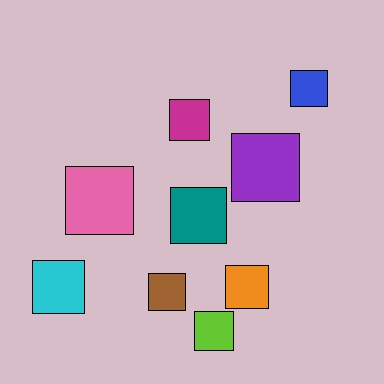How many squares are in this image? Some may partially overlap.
There are 9 squares.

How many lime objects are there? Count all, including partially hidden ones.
There is 1 lime object.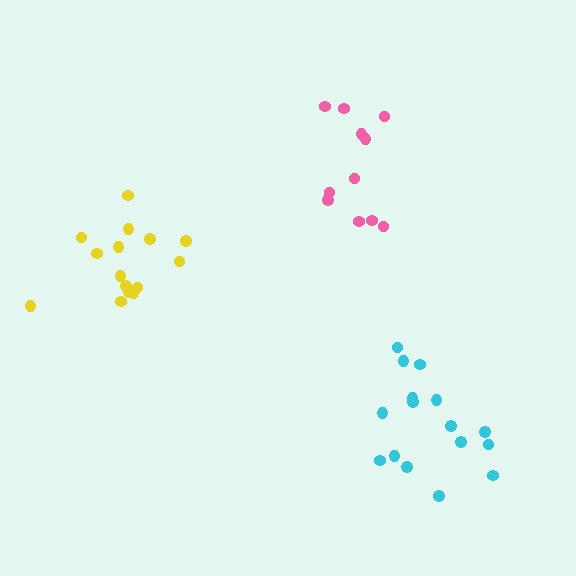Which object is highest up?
The pink cluster is topmost.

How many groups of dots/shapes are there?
There are 3 groups.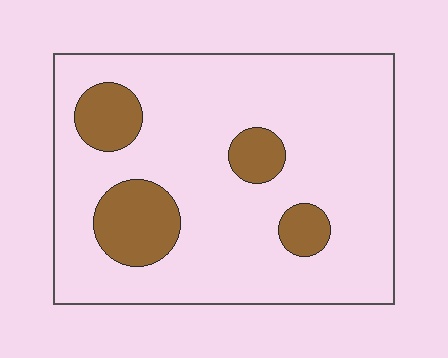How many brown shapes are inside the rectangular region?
4.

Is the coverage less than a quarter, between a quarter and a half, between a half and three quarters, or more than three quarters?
Less than a quarter.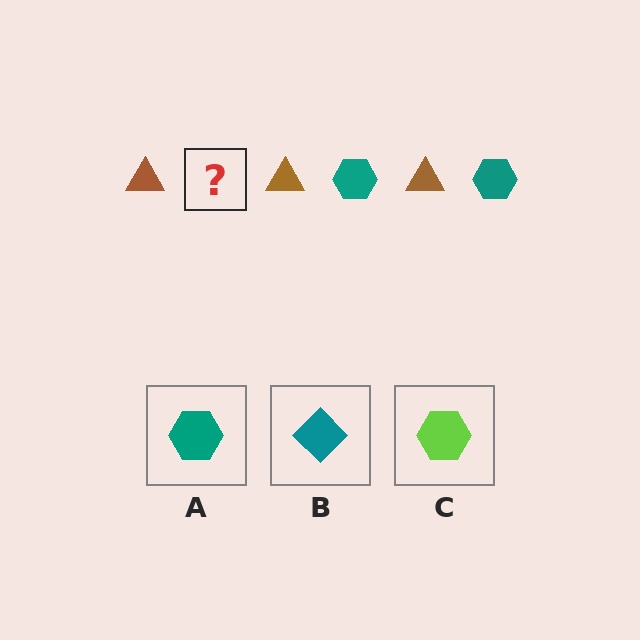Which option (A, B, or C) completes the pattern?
A.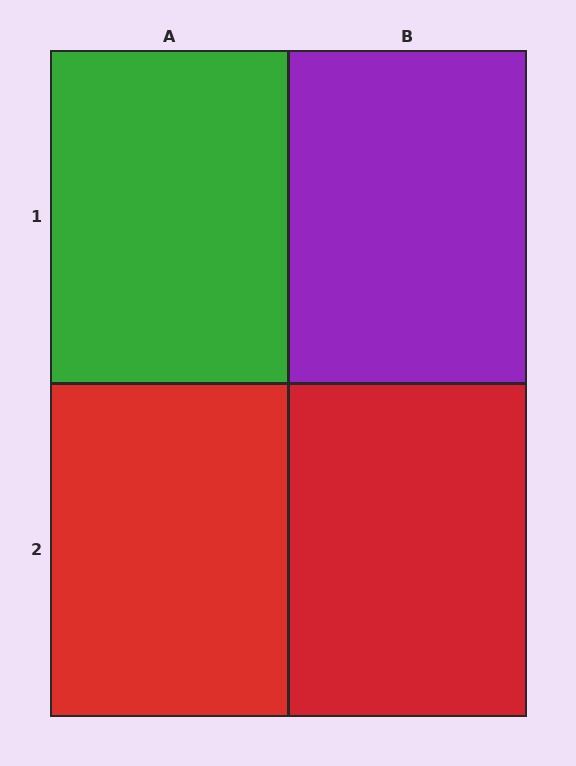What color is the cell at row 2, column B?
Red.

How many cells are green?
1 cell is green.